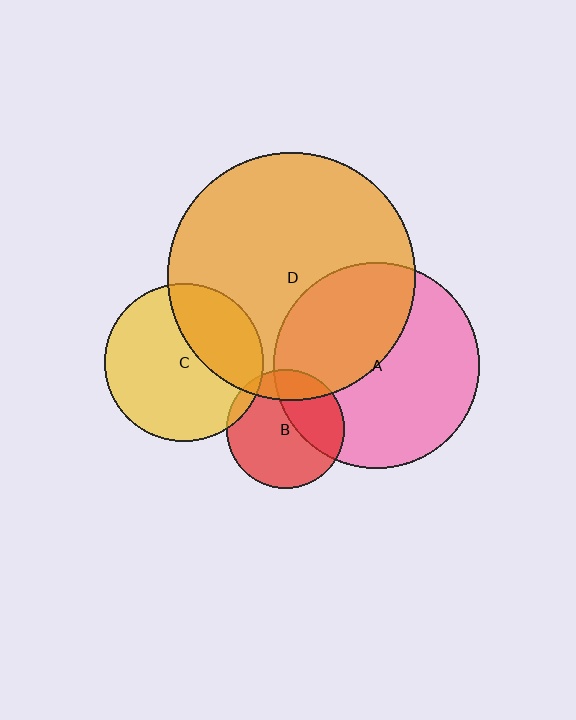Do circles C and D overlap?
Yes.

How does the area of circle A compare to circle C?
Approximately 1.7 times.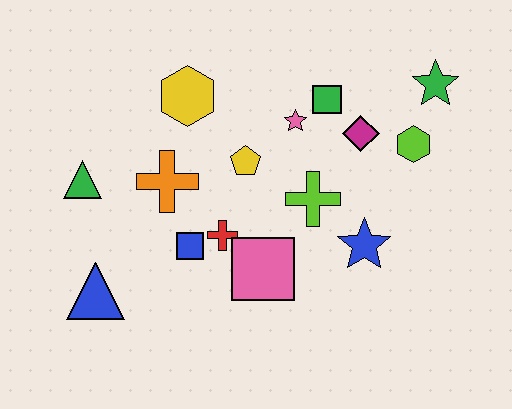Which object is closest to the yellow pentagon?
The pink star is closest to the yellow pentagon.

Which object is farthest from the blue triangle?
The green star is farthest from the blue triangle.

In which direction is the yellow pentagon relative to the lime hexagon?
The yellow pentagon is to the left of the lime hexagon.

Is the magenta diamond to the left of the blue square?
No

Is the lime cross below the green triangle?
Yes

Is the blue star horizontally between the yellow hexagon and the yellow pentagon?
No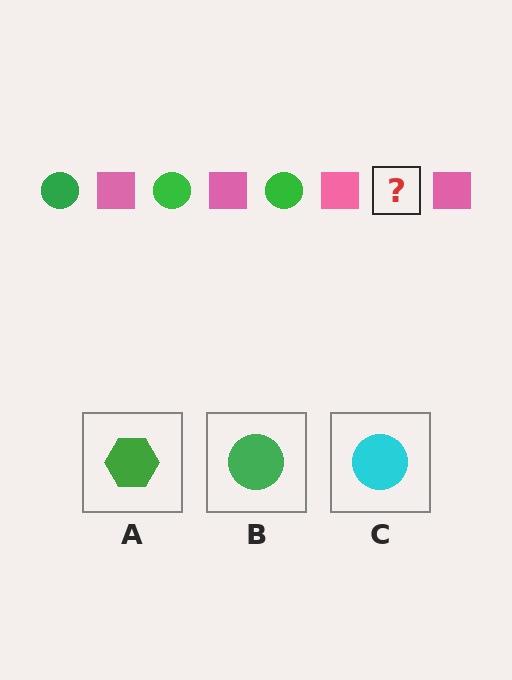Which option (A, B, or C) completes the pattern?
B.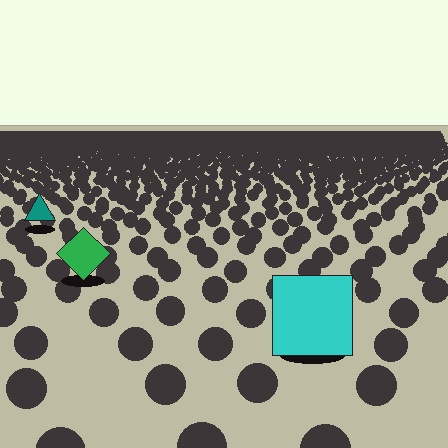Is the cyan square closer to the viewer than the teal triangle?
Yes. The cyan square is closer — you can tell from the texture gradient: the ground texture is coarser near it.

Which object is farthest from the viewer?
The teal triangle is farthest from the viewer. It appears smaller and the ground texture around it is denser.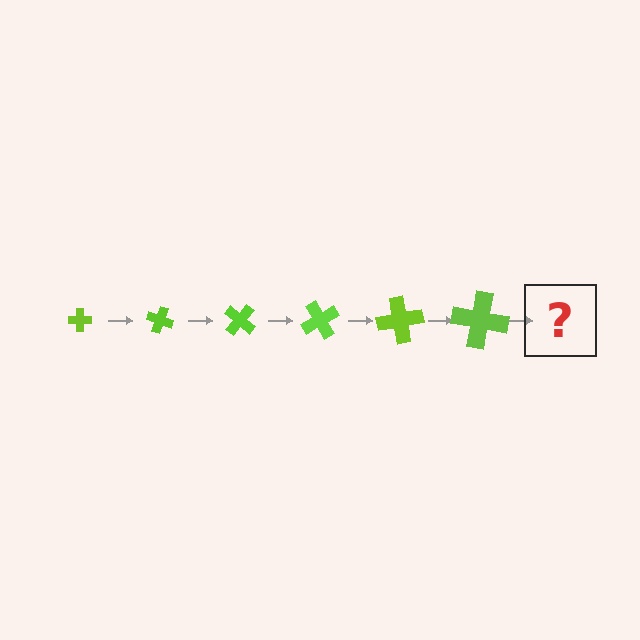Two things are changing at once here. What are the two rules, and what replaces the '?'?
The two rules are that the cross grows larger each step and it rotates 20 degrees each step. The '?' should be a cross, larger than the previous one and rotated 120 degrees from the start.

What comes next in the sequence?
The next element should be a cross, larger than the previous one and rotated 120 degrees from the start.